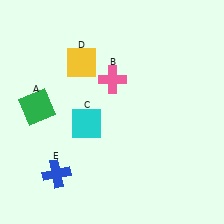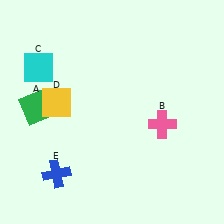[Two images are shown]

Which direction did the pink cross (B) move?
The pink cross (B) moved right.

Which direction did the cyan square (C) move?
The cyan square (C) moved up.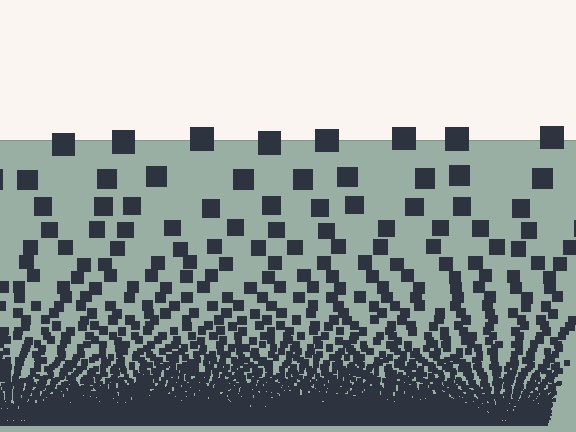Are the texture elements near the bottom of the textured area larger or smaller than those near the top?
Smaller. The gradient is inverted — elements near the bottom are smaller and denser.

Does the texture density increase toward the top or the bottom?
Density increases toward the bottom.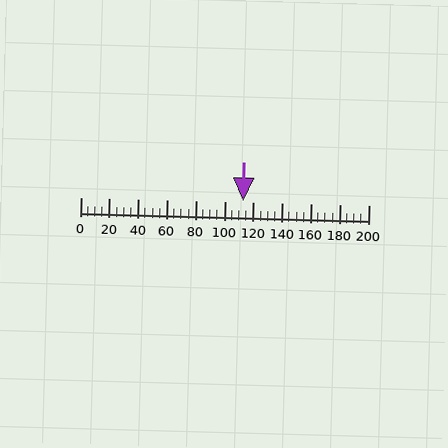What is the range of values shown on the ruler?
The ruler shows values from 0 to 200.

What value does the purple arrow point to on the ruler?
The purple arrow points to approximately 113.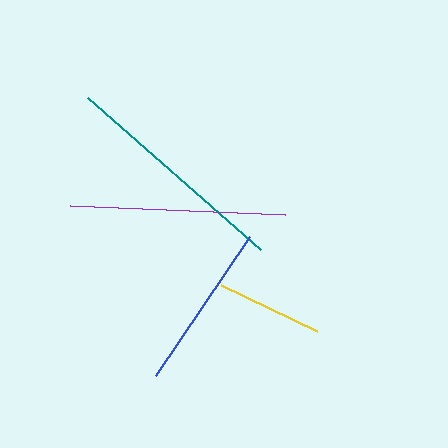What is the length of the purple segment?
The purple segment is approximately 215 pixels long.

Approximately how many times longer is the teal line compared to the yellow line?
The teal line is approximately 2.2 times the length of the yellow line.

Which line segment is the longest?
The teal line is the longest at approximately 231 pixels.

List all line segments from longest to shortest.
From longest to shortest: teal, purple, blue, yellow.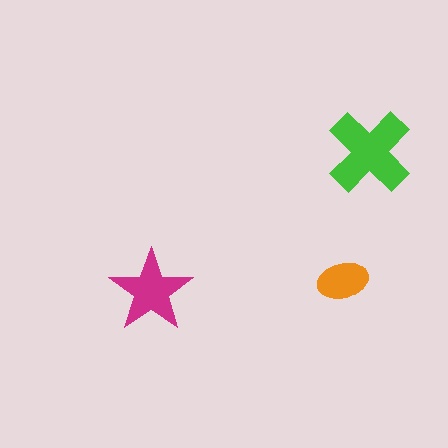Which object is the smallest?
The orange ellipse.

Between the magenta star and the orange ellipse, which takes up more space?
The magenta star.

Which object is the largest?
The green cross.